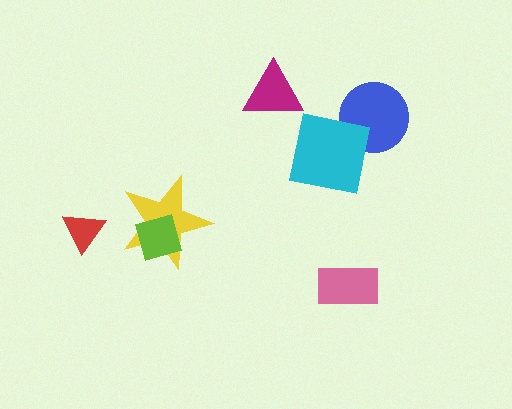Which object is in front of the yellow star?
The lime diamond is in front of the yellow star.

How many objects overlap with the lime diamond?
1 object overlaps with the lime diamond.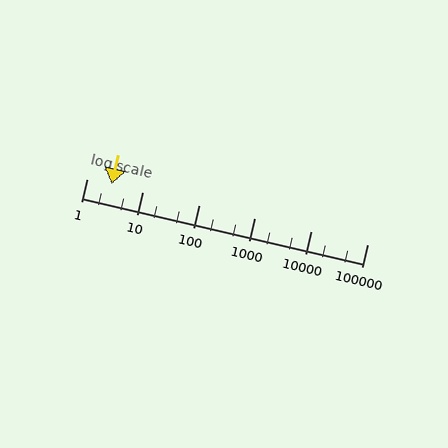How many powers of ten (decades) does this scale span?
The scale spans 5 decades, from 1 to 100000.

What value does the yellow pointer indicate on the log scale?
The pointer indicates approximately 2.8.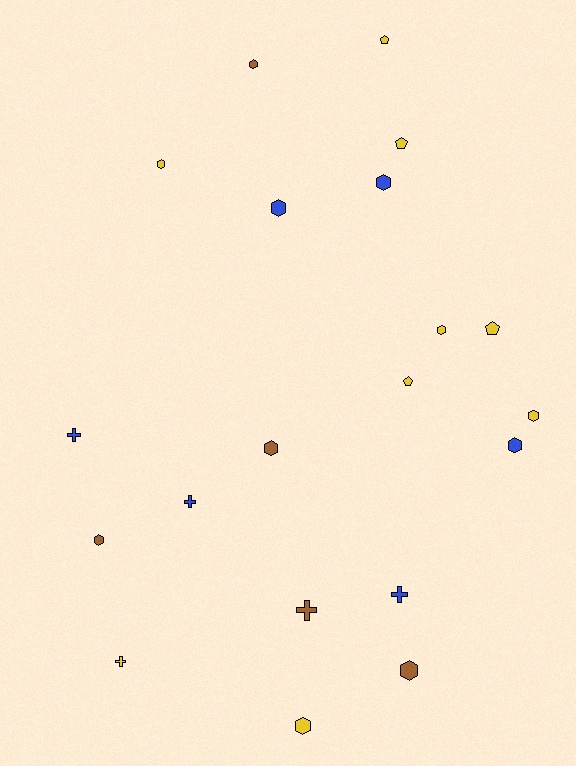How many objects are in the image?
There are 20 objects.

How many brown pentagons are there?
There are no brown pentagons.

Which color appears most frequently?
Yellow, with 9 objects.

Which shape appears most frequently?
Hexagon, with 11 objects.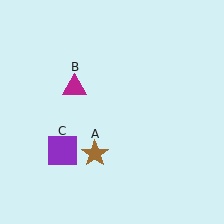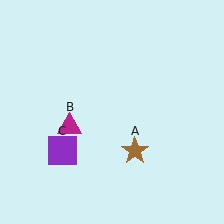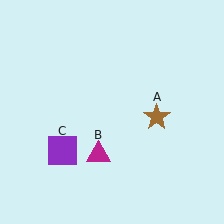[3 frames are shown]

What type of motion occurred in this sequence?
The brown star (object A), magenta triangle (object B) rotated counterclockwise around the center of the scene.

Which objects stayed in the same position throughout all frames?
Purple square (object C) remained stationary.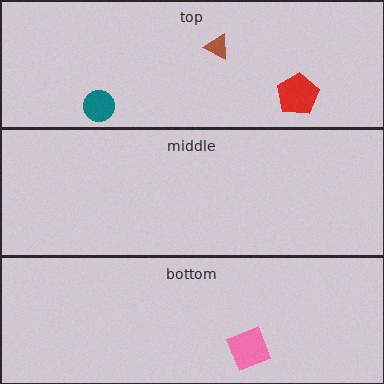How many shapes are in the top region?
3.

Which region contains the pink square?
The bottom region.